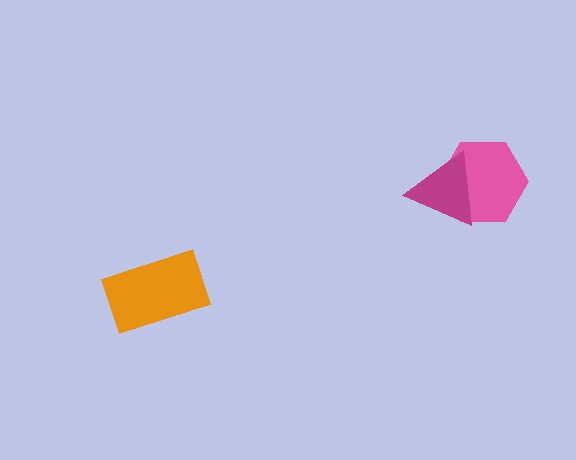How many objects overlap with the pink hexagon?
1 object overlaps with the pink hexagon.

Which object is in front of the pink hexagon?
The magenta triangle is in front of the pink hexagon.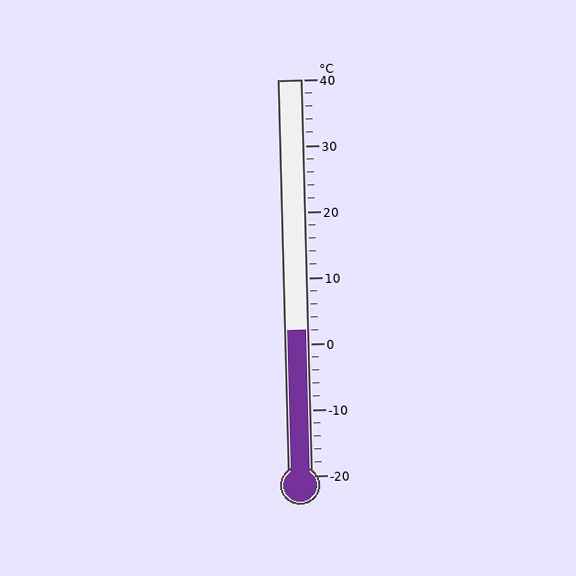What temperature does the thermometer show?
The thermometer shows approximately 2°C.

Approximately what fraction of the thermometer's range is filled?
The thermometer is filled to approximately 35% of its range.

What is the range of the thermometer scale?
The thermometer scale ranges from -20°C to 40°C.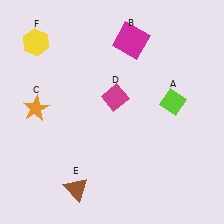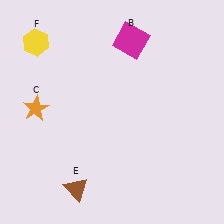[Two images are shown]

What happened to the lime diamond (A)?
The lime diamond (A) was removed in Image 2. It was in the top-right area of Image 1.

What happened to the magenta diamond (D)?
The magenta diamond (D) was removed in Image 2. It was in the top-right area of Image 1.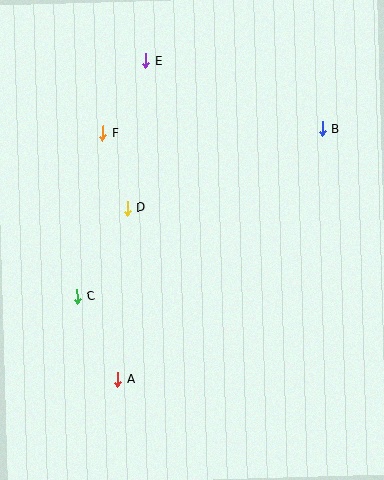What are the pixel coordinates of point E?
Point E is at (145, 61).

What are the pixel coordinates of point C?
Point C is at (77, 296).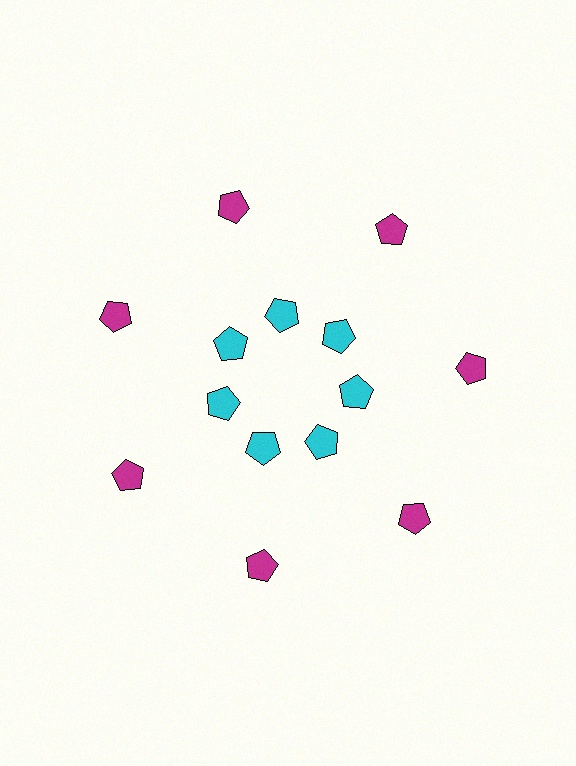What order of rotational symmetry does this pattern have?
This pattern has 7-fold rotational symmetry.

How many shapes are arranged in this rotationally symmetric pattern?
There are 14 shapes, arranged in 7 groups of 2.